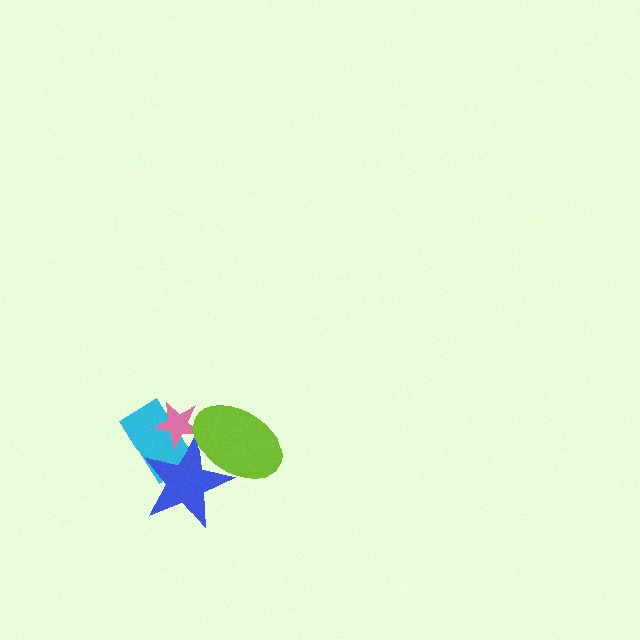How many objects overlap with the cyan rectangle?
2 objects overlap with the cyan rectangle.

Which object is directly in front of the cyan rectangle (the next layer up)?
The blue star is directly in front of the cyan rectangle.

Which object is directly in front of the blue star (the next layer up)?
The pink star is directly in front of the blue star.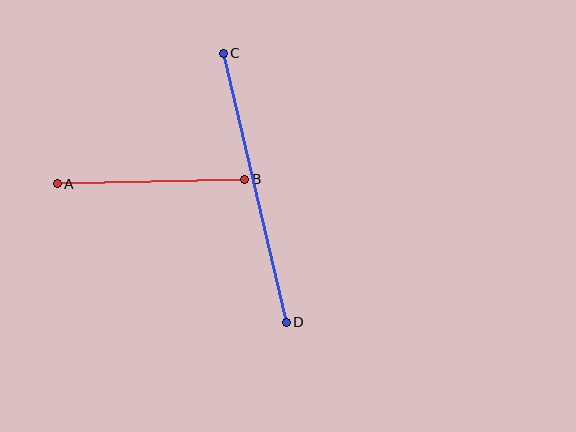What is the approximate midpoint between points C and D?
The midpoint is at approximately (255, 188) pixels.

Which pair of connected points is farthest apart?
Points C and D are farthest apart.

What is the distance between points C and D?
The distance is approximately 276 pixels.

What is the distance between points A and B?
The distance is approximately 187 pixels.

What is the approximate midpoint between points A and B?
The midpoint is at approximately (151, 182) pixels.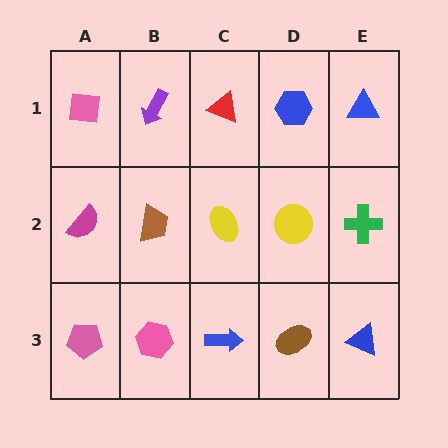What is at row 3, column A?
A pink pentagon.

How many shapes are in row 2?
5 shapes.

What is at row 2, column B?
A brown trapezoid.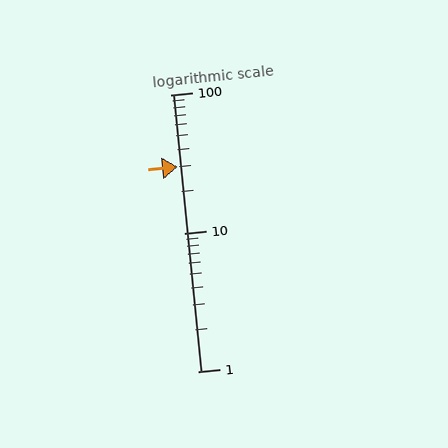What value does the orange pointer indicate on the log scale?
The pointer indicates approximately 30.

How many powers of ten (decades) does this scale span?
The scale spans 2 decades, from 1 to 100.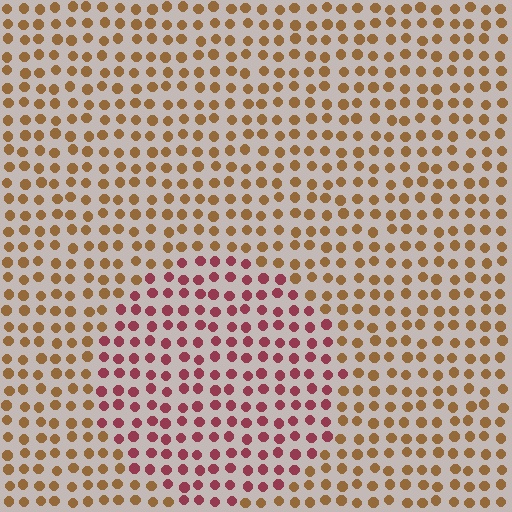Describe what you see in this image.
The image is filled with small brown elements in a uniform arrangement. A circle-shaped region is visible where the elements are tinted to a slightly different hue, forming a subtle color boundary.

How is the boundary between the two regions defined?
The boundary is defined purely by a slight shift in hue (about 46 degrees). Spacing, size, and orientation are identical on both sides.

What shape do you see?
I see a circle.